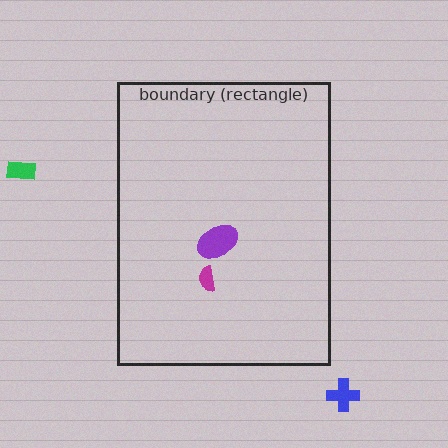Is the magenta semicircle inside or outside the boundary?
Inside.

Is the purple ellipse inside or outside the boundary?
Inside.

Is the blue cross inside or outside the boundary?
Outside.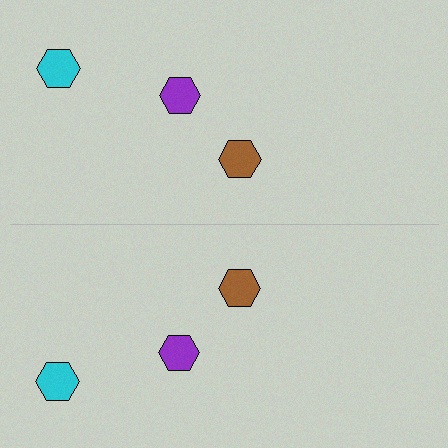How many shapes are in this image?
There are 6 shapes in this image.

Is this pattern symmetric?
Yes, this pattern has bilateral (reflection) symmetry.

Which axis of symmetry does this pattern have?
The pattern has a horizontal axis of symmetry running through the center of the image.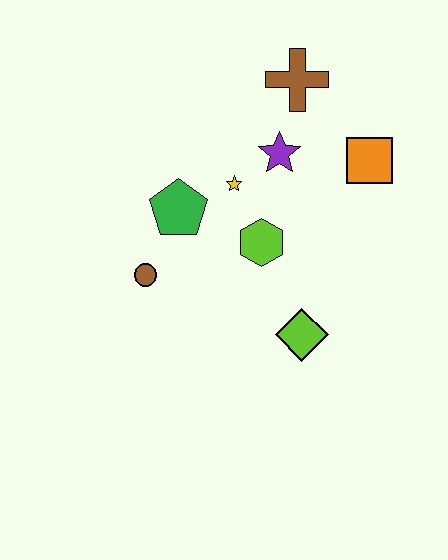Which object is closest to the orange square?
The purple star is closest to the orange square.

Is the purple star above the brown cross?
No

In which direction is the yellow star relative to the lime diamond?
The yellow star is above the lime diamond.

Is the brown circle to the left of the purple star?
Yes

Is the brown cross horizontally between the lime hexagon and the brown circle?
No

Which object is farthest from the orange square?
The brown circle is farthest from the orange square.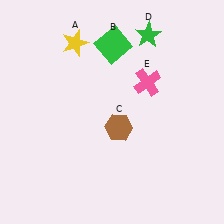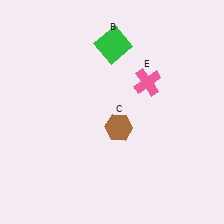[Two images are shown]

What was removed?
The yellow star (A), the green star (D) were removed in Image 2.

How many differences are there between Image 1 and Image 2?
There are 2 differences between the two images.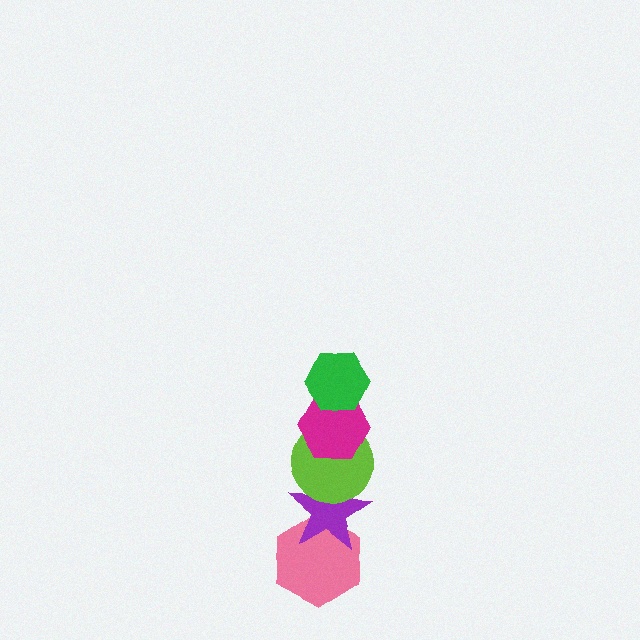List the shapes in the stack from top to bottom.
From top to bottom: the green hexagon, the magenta hexagon, the lime circle, the purple star, the pink hexagon.